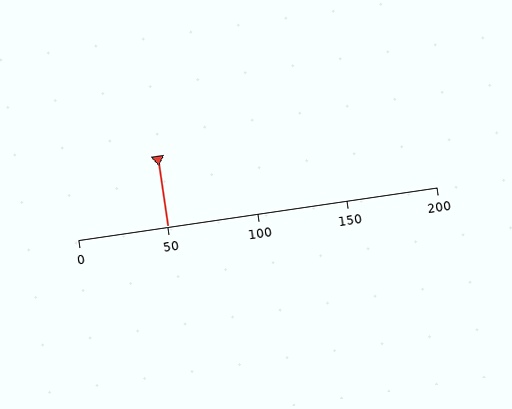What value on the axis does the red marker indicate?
The marker indicates approximately 50.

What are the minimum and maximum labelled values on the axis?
The axis runs from 0 to 200.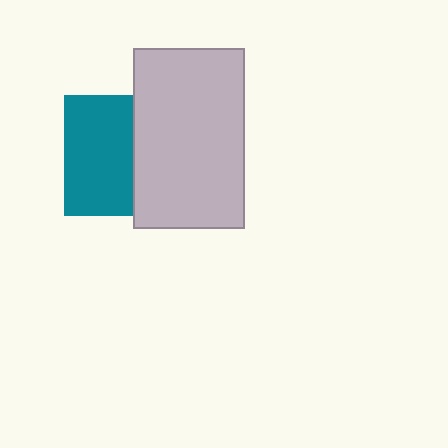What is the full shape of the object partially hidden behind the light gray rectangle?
The partially hidden object is a teal square.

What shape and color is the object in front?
The object in front is a light gray rectangle.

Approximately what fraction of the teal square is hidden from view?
Roughly 43% of the teal square is hidden behind the light gray rectangle.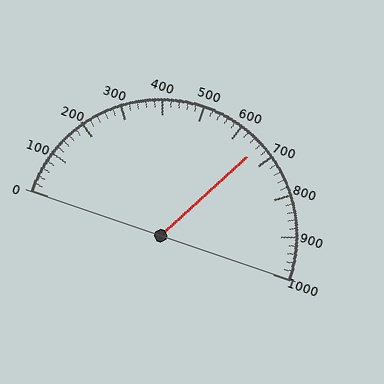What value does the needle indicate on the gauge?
The needle indicates approximately 660.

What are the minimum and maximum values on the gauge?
The gauge ranges from 0 to 1000.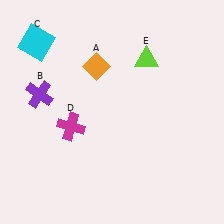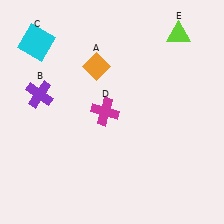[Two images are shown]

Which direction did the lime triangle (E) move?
The lime triangle (E) moved right.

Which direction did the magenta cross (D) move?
The magenta cross (D) moved right.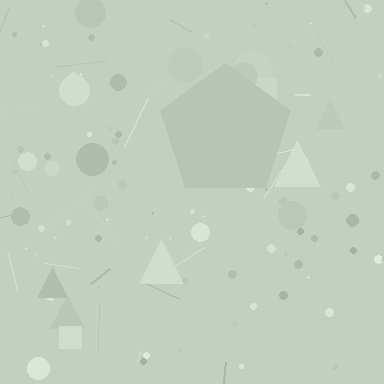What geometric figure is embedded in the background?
A pentagon is embedded in the background.